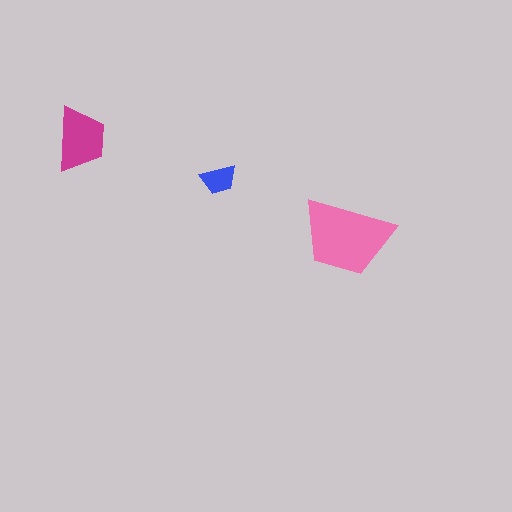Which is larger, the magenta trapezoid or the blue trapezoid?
The magenta one.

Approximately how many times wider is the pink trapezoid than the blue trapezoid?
About 2.5 times wider.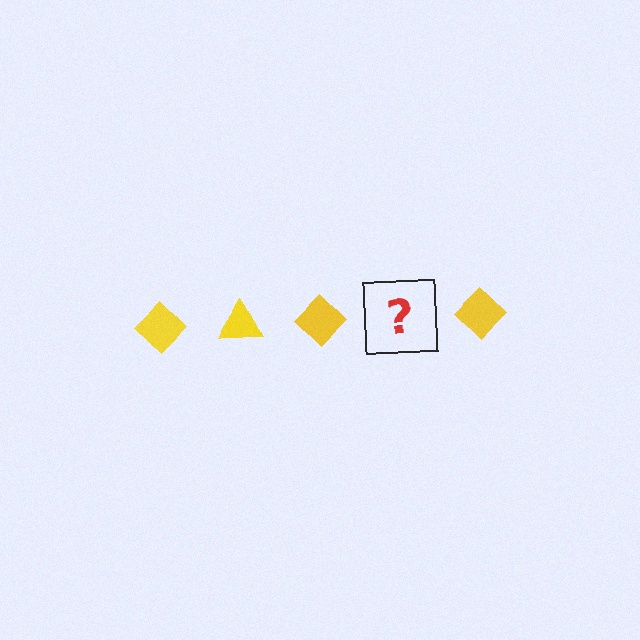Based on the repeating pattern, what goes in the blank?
The blank should be a yellow triangle.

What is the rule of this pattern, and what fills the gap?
The rule is that the pattern cycles through diamond, triangle shapes in yellow. The gap should be filled with a yellow triangle.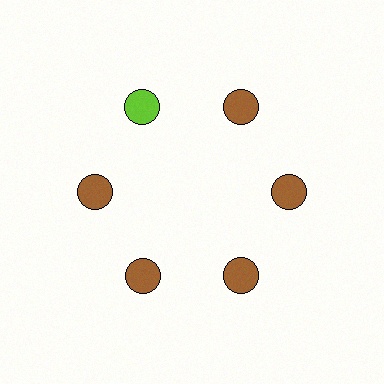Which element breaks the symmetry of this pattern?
The lime circle at roughly the 11 o'clock position breaks the symmetry. All other shapes are brown circles.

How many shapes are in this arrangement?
There are 6 shapes arranged in a ring pattern.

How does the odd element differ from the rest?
It has a different color: lime instead of brown.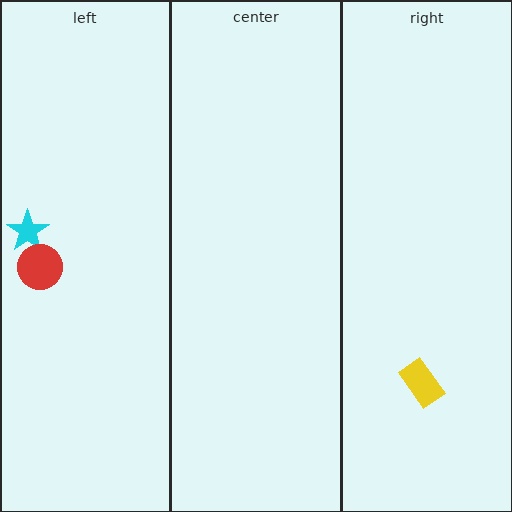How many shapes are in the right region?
1.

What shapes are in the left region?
The cyan star, the red circle.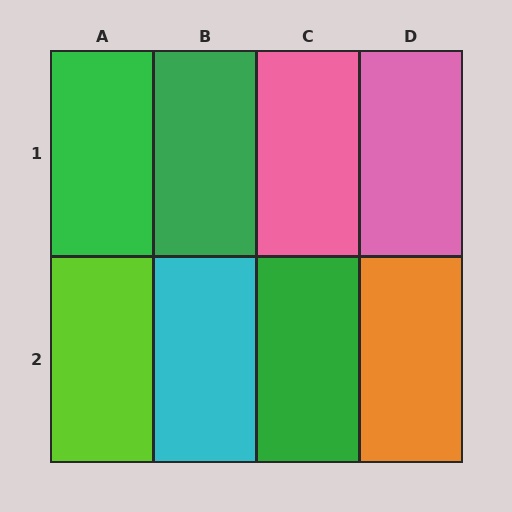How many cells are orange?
1 cell is orange.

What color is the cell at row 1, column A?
Green.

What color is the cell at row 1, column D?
Pink.